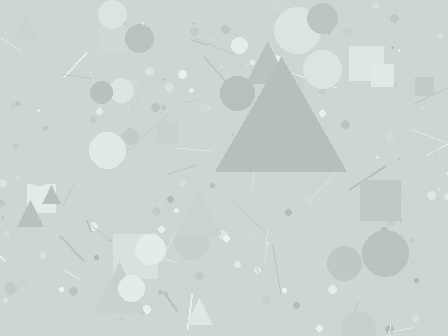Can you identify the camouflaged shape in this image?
The camouflaged shape is a triangle.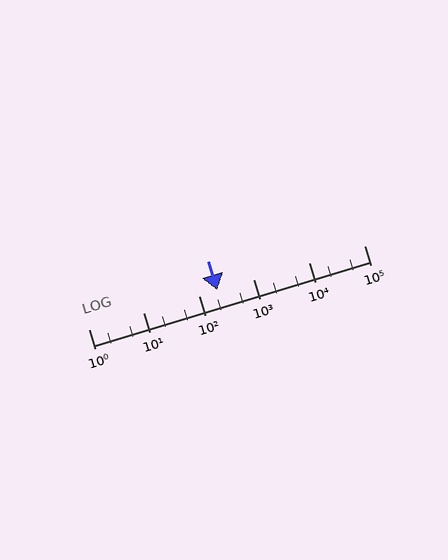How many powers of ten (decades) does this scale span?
The scale spans 5 decades, from 1 to 100000.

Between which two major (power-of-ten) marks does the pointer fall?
The pointer is between 100 and 1000.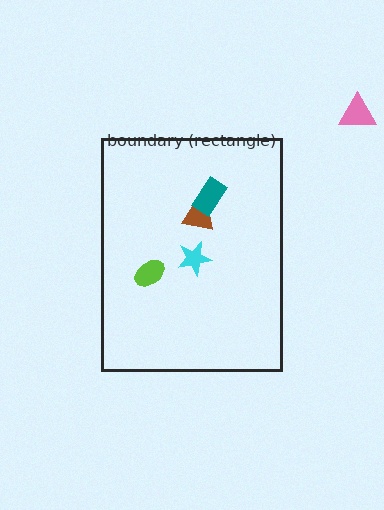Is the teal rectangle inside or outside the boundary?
Inside.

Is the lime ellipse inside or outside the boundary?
Inside.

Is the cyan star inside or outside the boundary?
Inside.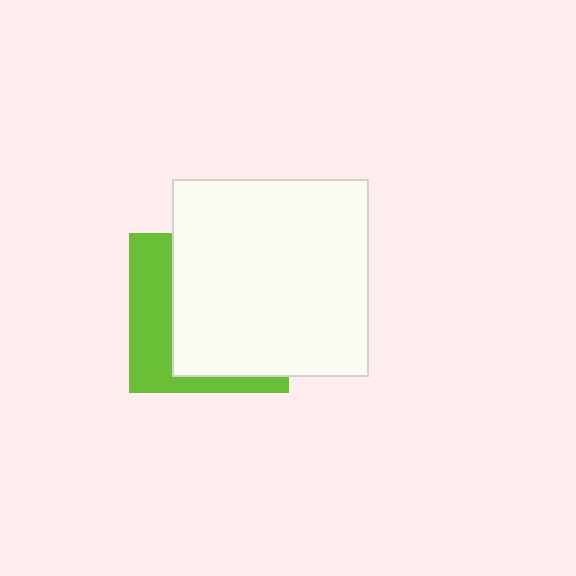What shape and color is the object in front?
The object in front is a white square.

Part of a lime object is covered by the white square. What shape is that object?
It is a square.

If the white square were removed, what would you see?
You would see the complete lime square.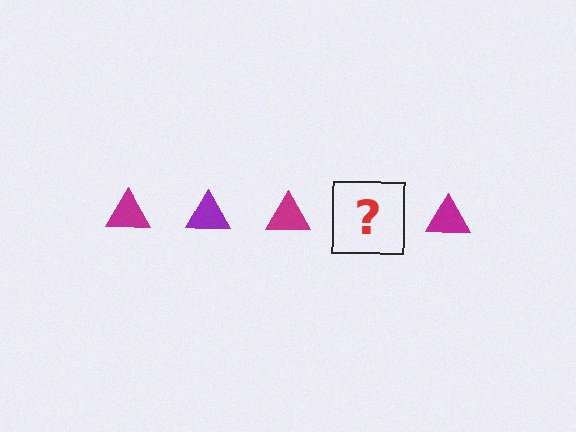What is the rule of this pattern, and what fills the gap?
The rule is that the pattern cycles through magenta, purple triangles. The gap should be filled with a purple triangle.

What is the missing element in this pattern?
The missing element is a purple triangle.